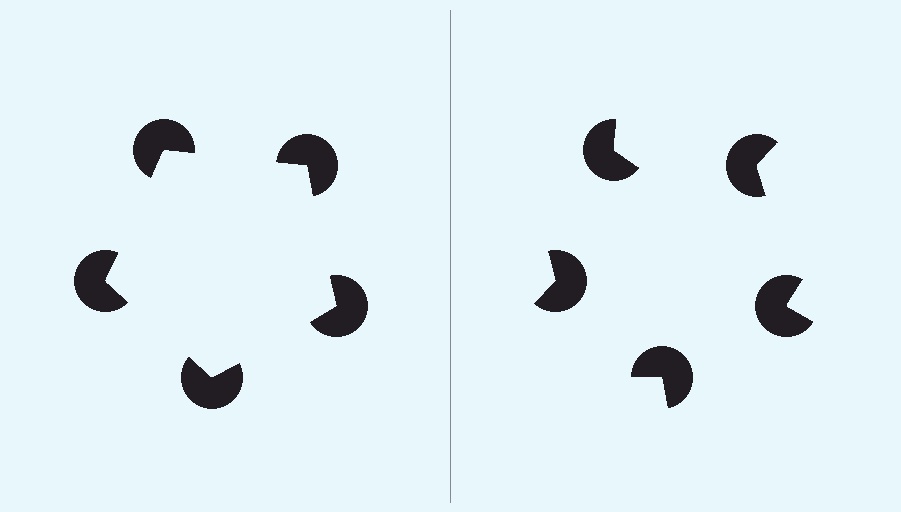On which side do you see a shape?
An illusory pentagon appears on the left side. On the right side the wedge cuts are rotated, so no coherent shape forms.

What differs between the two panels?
The pac-man discs are positioned identically on both sides; only the wedge orientations differ. On the left they align to a pentagon; on the right they are misaligned.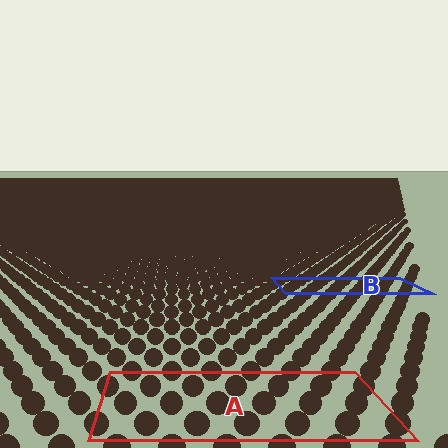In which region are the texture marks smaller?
The texture marks are smaller in region B, because it is farther away.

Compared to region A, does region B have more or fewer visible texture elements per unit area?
Region B has more texture elements per unit area — they are packed more densely because it is farther away.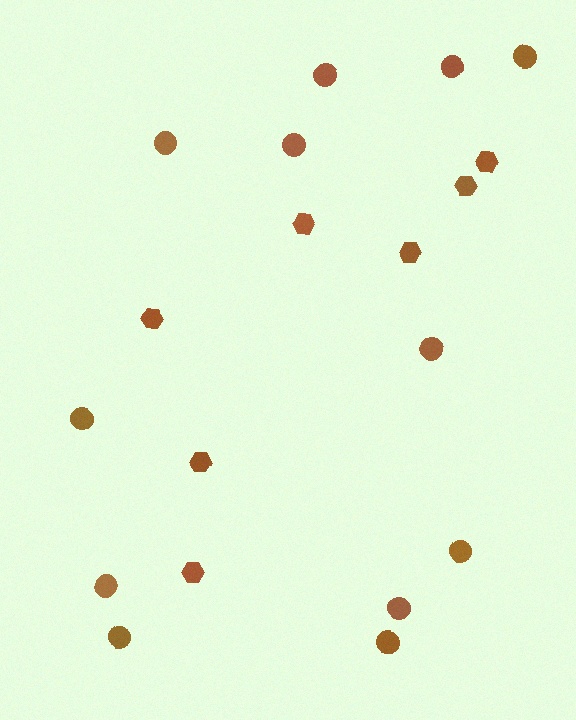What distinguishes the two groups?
There are 2 groups: one group of hexagons (7) and one group of circles (12).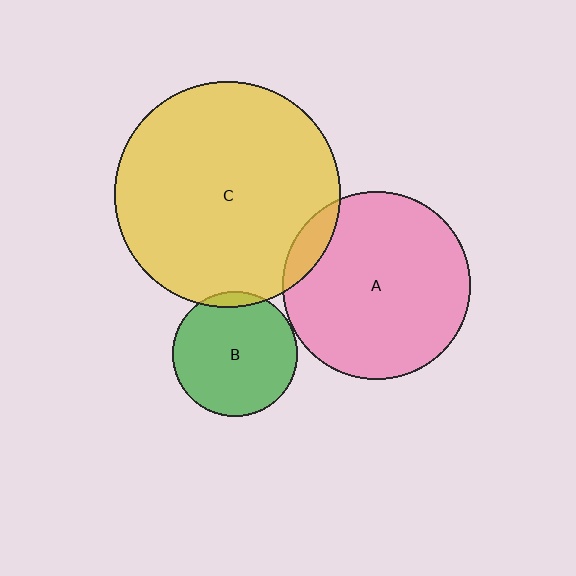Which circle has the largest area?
Circle C (yellow).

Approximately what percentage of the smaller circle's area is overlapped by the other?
Approximately 10%.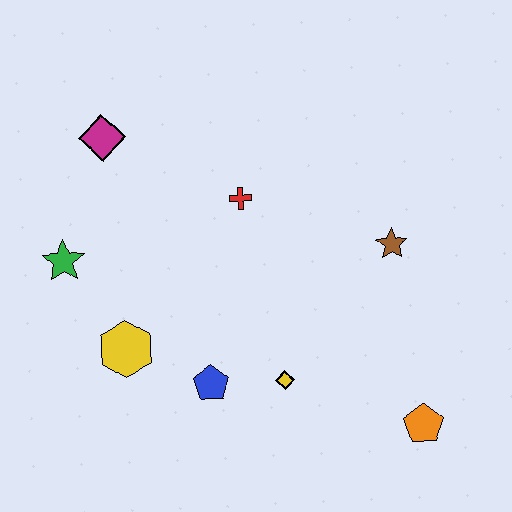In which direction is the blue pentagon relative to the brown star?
The blue pentagon is to the left of the brown star.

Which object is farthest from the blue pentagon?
The magenta diamond is farthest from the blue pentagon.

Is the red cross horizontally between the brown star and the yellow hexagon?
Yes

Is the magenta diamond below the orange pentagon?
No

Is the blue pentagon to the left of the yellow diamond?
Yes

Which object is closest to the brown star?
The red cross is closest to the brown star.